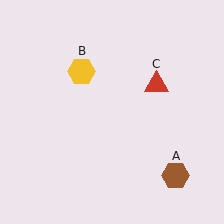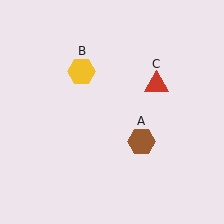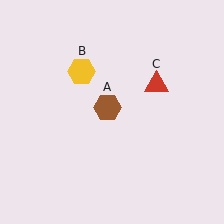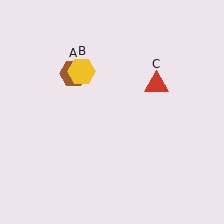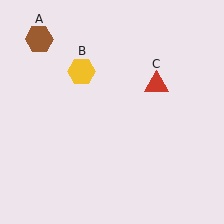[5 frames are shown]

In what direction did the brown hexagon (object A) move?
The brown hexagon (object A) moved up and to the left.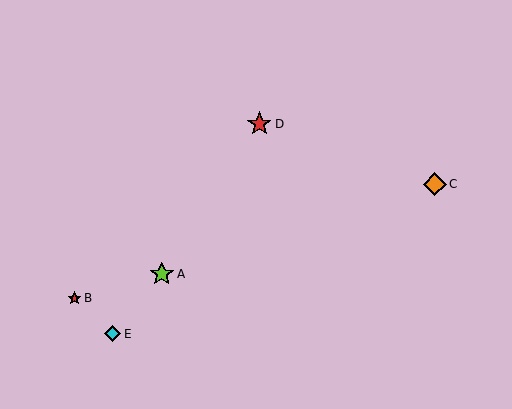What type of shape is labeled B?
Shape B is a red star.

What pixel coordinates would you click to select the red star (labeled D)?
Click at (259, 124) to select the red star D.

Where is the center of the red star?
The center of the red star is at (74, 298).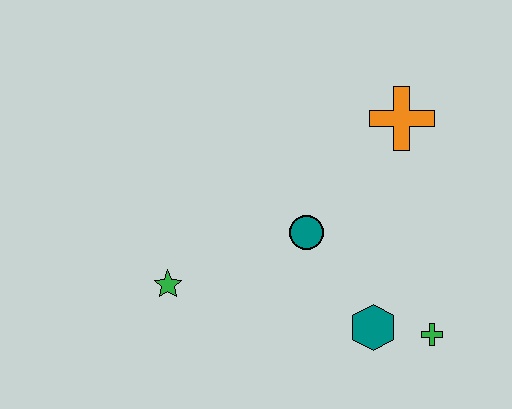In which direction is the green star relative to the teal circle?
The green star is to the left of the teal circle.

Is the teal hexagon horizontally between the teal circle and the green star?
No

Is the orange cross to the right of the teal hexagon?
Yes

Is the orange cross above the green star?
Yes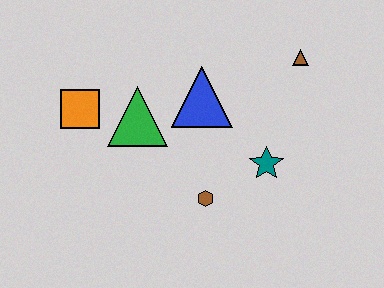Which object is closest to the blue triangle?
The green triangle is closest to the blue triangle.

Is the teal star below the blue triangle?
Yes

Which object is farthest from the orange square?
The brown triangle is farthest from the orange square.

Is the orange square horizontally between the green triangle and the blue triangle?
No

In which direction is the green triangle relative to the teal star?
The green triangle is to the left of the teal star.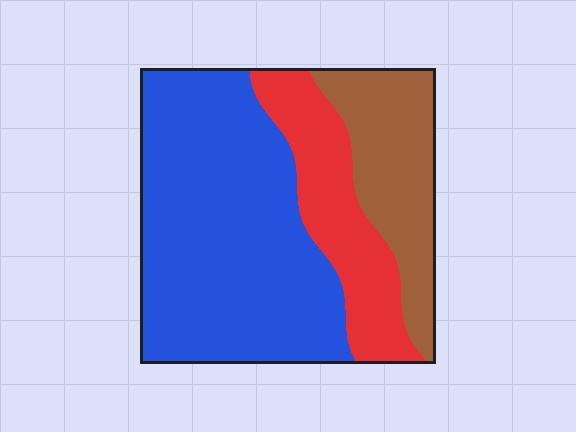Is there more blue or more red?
Blue.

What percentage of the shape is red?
Red takes up about one fifth (1/5) of the shape.